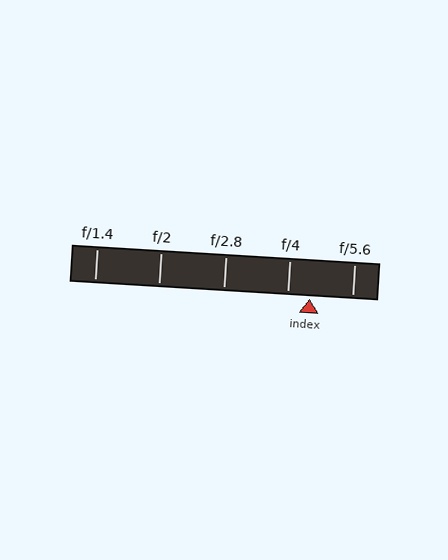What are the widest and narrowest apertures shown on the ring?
The widest aperture shown is f/1.4 and the narrowest is f/5.6.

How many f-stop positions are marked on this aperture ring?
There are 5 f-stop positions marked.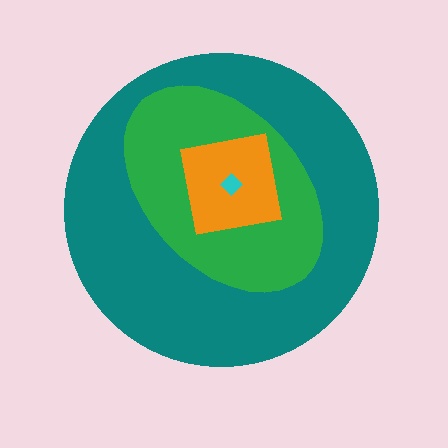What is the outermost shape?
The teal circle.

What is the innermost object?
The cyan diamond.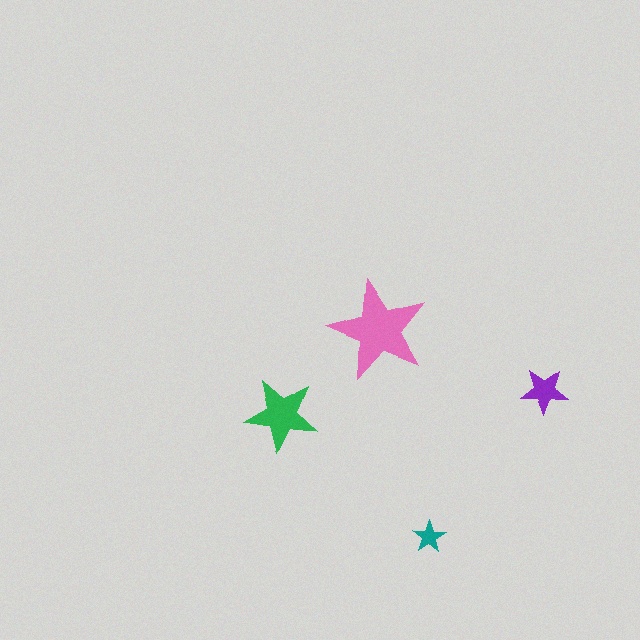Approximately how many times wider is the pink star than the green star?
About 1.5 times wider.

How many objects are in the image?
There are 4 objects in the image.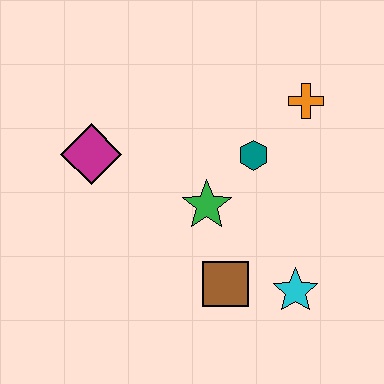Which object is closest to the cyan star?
The brown square is closest to the cyan star.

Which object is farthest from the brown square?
The orange cross is farthest from the brown square.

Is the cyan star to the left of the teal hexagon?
No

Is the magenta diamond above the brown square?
Yes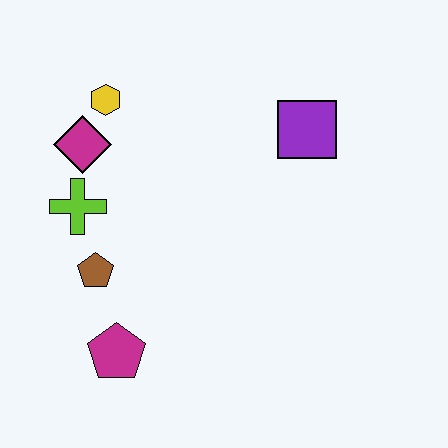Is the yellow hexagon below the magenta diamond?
No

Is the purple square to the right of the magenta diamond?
Yes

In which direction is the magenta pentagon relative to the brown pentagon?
The magenta pentagon is below the brown pentagon.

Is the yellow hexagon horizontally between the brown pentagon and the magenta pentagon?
Yes